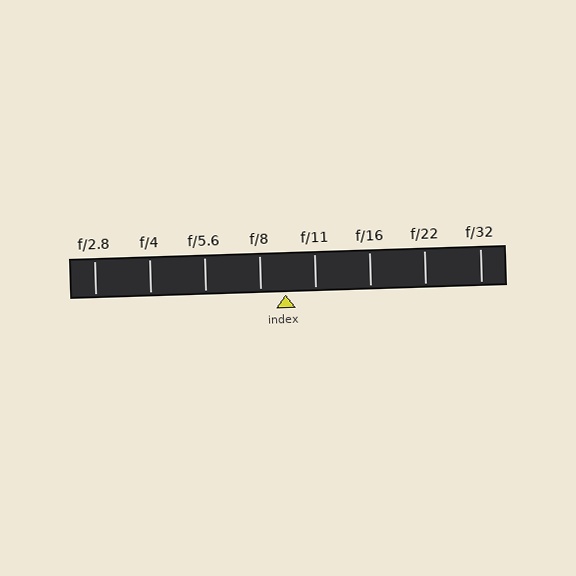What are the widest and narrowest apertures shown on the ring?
The widest aperture shown is f/2.8 and the narrowest is f/32.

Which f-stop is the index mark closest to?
The index mark is closest to f/8.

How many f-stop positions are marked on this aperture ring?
There are 8 f-stop positions marked.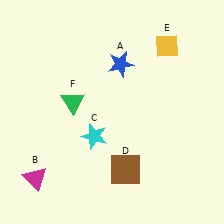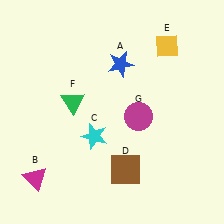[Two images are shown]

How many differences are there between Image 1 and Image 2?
There is 1 difference between the two images.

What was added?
A magenta circle (G) was added in Image 2.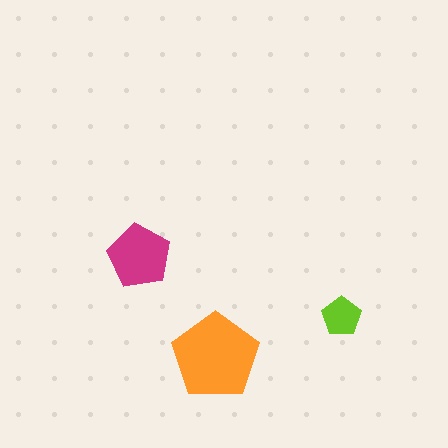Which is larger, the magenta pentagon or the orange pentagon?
The orange one.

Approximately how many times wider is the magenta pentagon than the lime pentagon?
About 1.5 times wider.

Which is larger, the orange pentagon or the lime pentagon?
The orange one.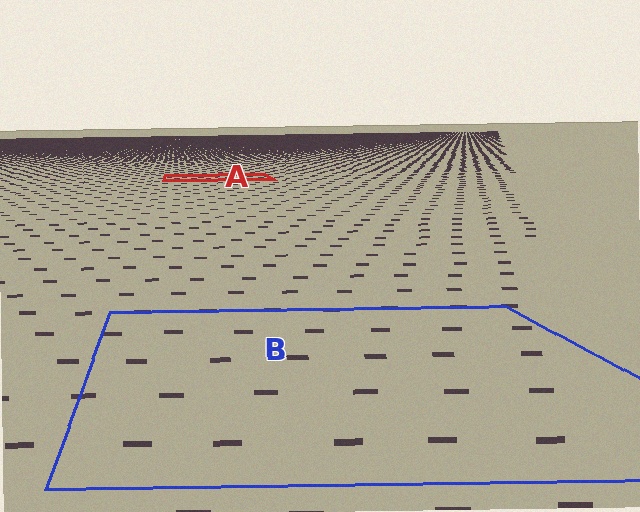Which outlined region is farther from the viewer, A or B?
Region A is farther from the viewer — the texture elements inside it appear smaller and more densely packed.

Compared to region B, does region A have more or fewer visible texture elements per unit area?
Region A has more texture elements per unit area — they are packed more densely because it is farther away.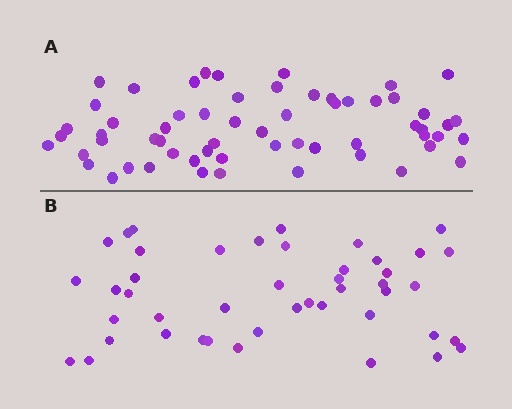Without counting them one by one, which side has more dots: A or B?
Region A (the top region) has more dots.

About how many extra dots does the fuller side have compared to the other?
Region A has approximately 15 more dots than region B.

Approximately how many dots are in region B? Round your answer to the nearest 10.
About 40 dots. (The exact count is 45, which rounds to 40.)